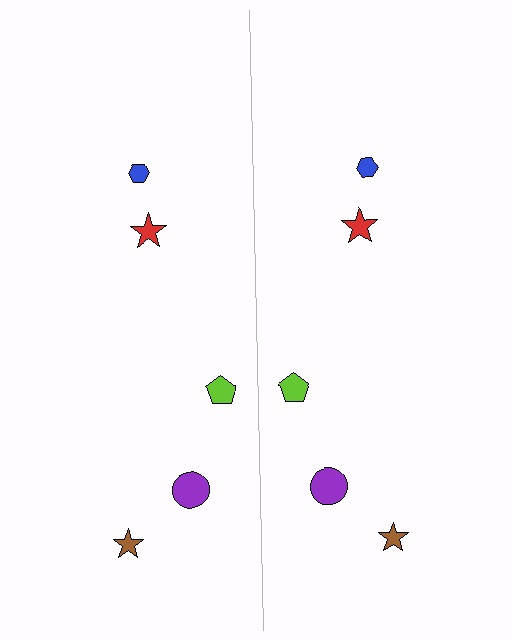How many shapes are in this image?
There are 10 shapes in this image.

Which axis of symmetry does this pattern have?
The pattern has a vertical axis of symmetry running through the center of the image.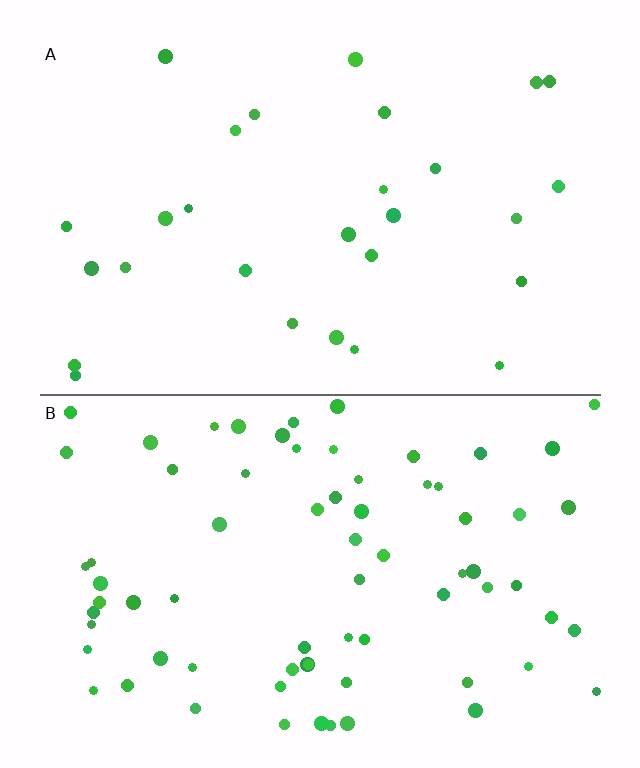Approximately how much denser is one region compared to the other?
Approximately 2.6× — region B over region A.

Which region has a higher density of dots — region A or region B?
B (the bottom).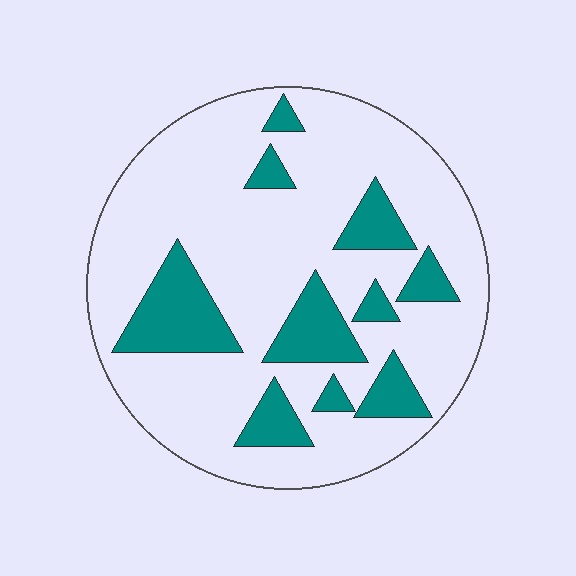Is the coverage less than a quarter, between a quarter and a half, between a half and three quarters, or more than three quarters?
Less than a quarter.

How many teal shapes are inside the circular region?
10.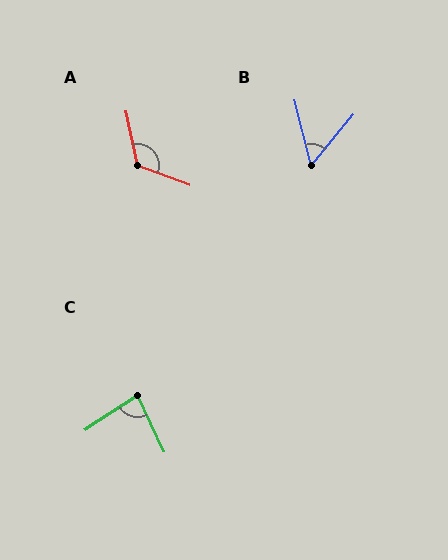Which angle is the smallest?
B, at approximately 54 degrees.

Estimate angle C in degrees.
Approximately 82 degrees.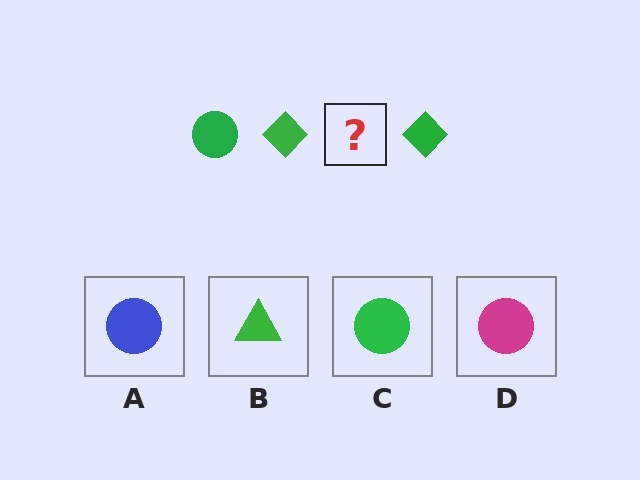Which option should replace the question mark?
Option C.